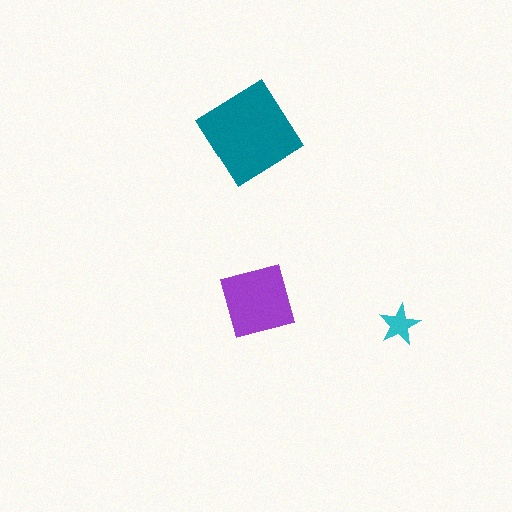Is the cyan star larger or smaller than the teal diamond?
Smaller.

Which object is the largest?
The teal diamond.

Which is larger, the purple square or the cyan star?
The purple square.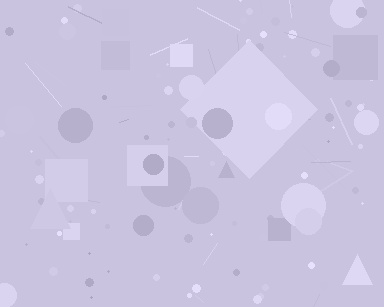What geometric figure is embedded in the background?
A diamond is embedded in the background.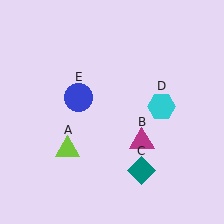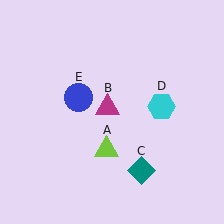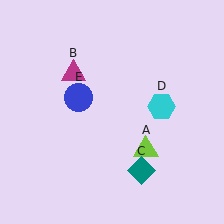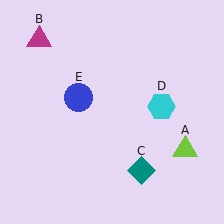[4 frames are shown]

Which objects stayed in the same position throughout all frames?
Teal diamond (object C) and cyan hexagon (object D) and blue circle (object E) remained stationary.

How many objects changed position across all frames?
2 objects changed position: lime triangle (object A), magenta triangle (object B).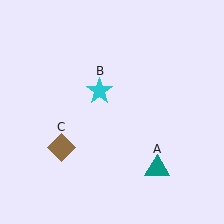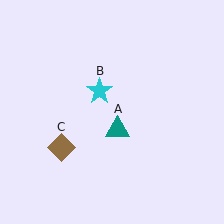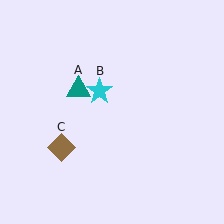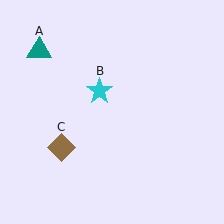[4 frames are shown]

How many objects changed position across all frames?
1 object changed position: teal triangle (object A).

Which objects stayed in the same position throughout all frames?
Cyan star (object B) and brown diamond (object C) remained stationary.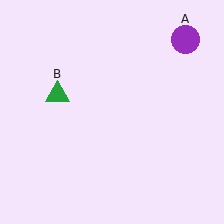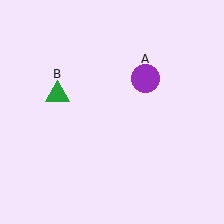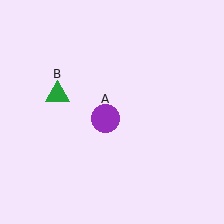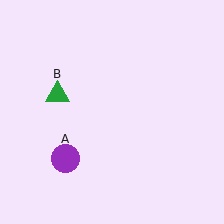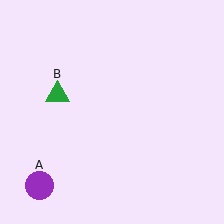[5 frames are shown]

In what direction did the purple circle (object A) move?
The purple circle (object A) moved down and to the left.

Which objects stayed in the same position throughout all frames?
Green triangle (object B) remained stationary.